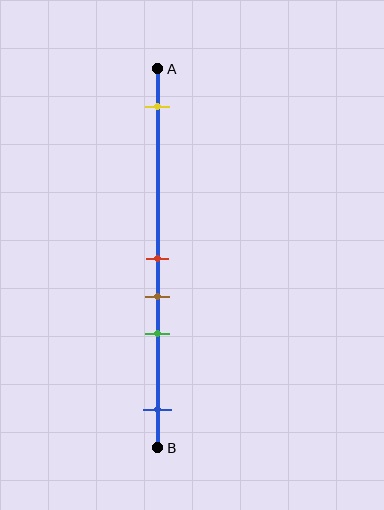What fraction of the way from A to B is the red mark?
The red mark is approximately 50% (0.5) of the way from A to B.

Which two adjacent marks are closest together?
The red and brown marks are the closest adjacent pair.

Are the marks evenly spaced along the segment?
No, the marks are not evenly spaced.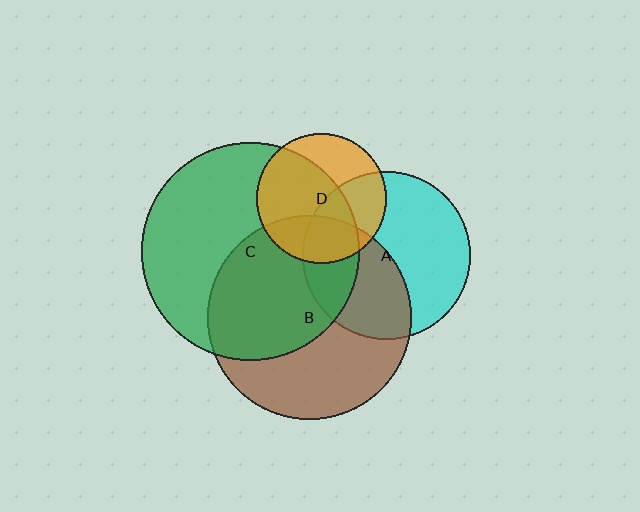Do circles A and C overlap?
Yes.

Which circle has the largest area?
Circle C (green).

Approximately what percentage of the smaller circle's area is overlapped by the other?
Approximately 25%.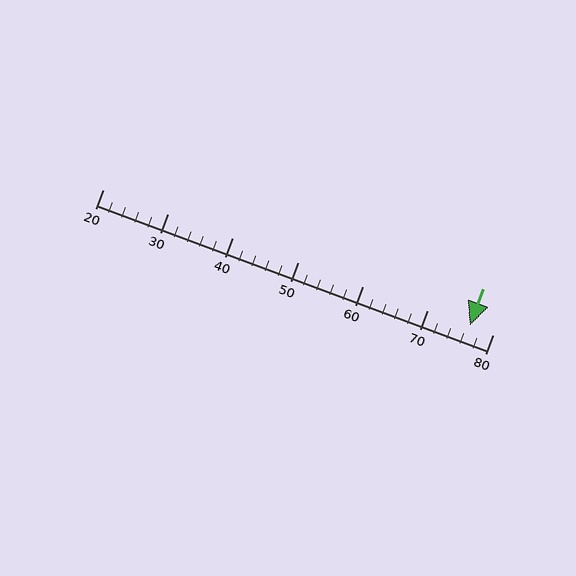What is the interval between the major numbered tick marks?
The major tick marks are spaced 10 units apart.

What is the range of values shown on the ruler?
The ruler shows values from 20 to 80.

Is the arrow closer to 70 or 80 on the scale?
The arrow is closer to 80.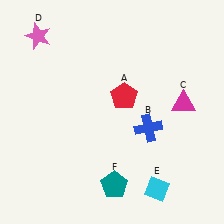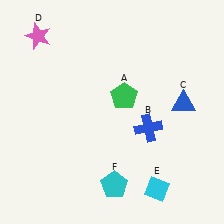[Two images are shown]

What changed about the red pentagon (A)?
In Image 1, A is red. In Image 2, it changed to green.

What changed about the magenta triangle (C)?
In Image 1, C is magenta. In Image 2, it changed to blue.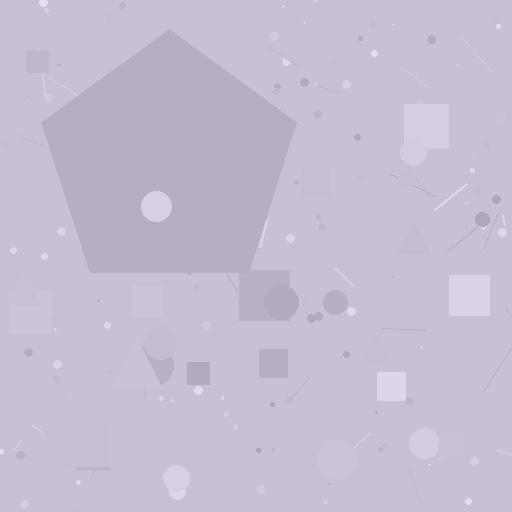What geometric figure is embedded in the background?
A pentagon is embedded in the background.